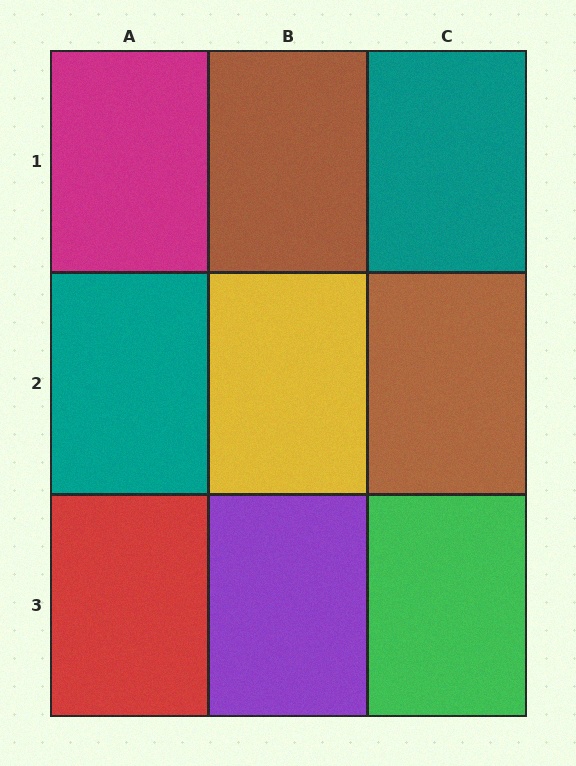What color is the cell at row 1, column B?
Brown.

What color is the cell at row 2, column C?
Brown.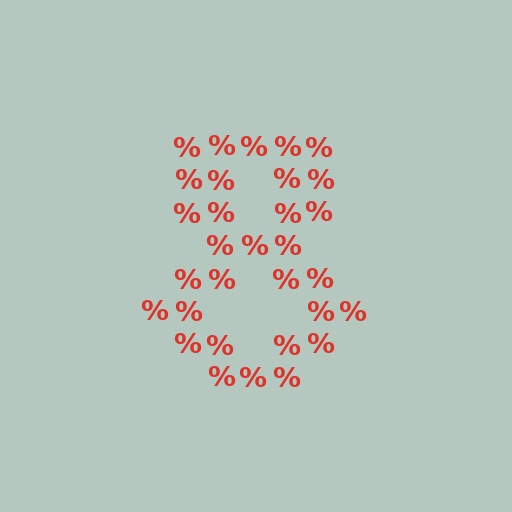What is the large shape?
The large shape is the digit 8.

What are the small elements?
The small elements are percent signs.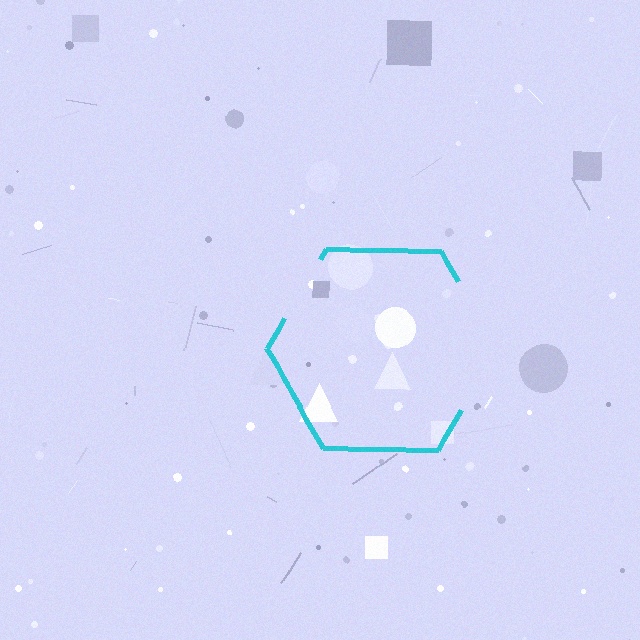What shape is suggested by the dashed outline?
The dashed outline suggests a hexagon.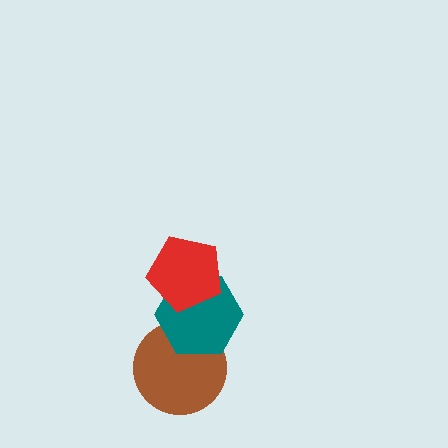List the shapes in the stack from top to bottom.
From top to bottom: the red pentagon, the teal hexagon, the brown circle.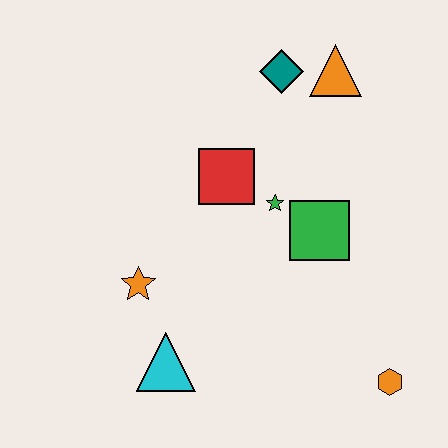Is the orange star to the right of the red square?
No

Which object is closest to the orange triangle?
The teal diamond is closest to the orange triangle.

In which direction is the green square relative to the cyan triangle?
The green square is to the right of the cyan triangle.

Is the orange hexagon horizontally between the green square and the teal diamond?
No